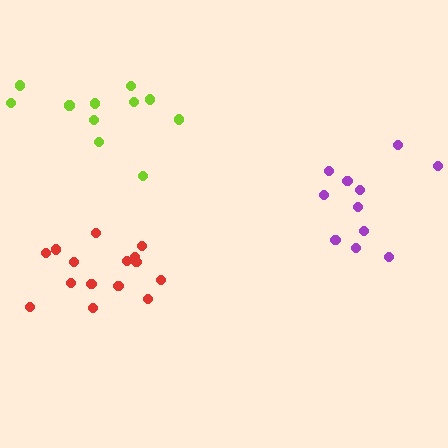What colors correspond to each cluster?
The clusters are colored: lime, red, purple.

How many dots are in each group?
Group 1: 11 dots, Group 2: 15 dots, Group 3: 11 dots (37 total).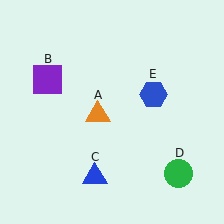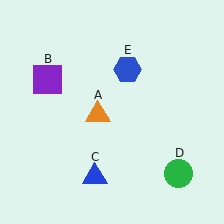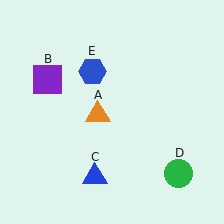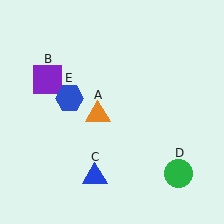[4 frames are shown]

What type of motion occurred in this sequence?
The blue hexagon (object E) rotated counterclockwise around the center of the scene.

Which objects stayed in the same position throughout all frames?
Orange triangle (object A) and purple square (object B) and blue triangle (object C) and green circle (object D) remained stationary.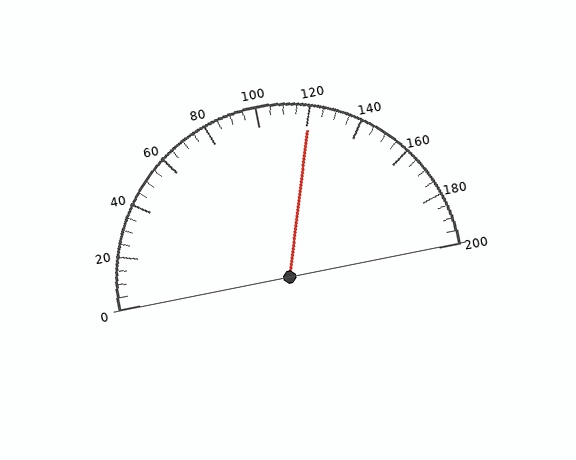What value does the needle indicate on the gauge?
The needle indicates approximately 120.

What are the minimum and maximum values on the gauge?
The gauge ranges from 0 to 200.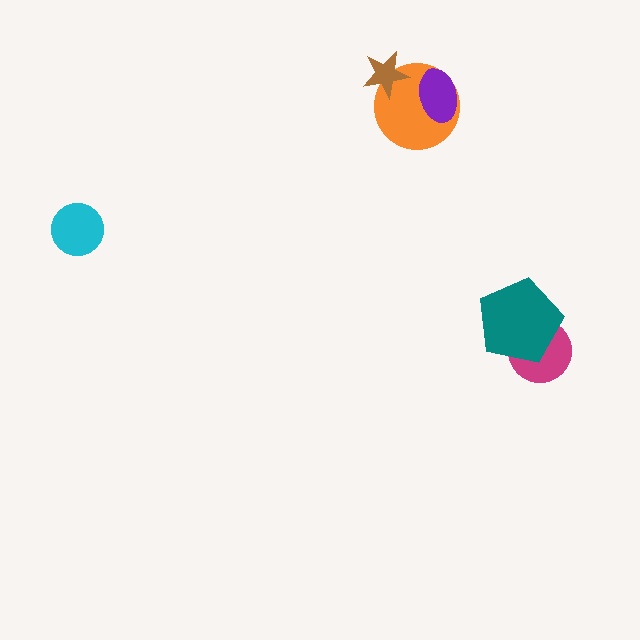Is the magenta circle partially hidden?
Yes, it is partially covered by another shape.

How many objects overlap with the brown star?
1 object overlaps with the brown star.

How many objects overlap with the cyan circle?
0 objects overlap with the cyan circle.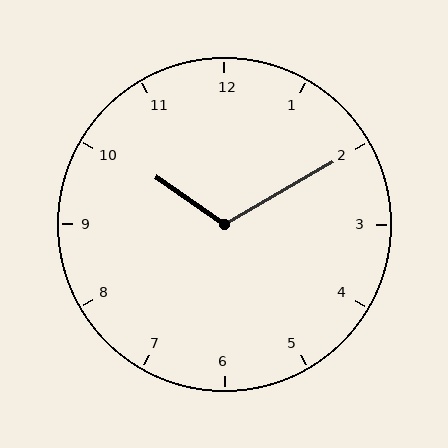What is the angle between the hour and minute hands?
Approximately 115 degrees.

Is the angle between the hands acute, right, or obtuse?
It is obtuse.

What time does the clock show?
10:10.